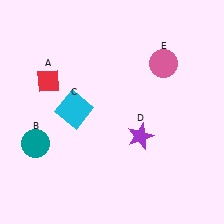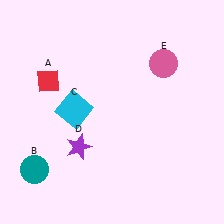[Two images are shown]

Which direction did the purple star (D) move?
The purple star (D) moved left.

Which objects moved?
The objects that moved are: the teal circle (B), the purple star (D).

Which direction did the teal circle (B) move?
The teal circle (B) moved down.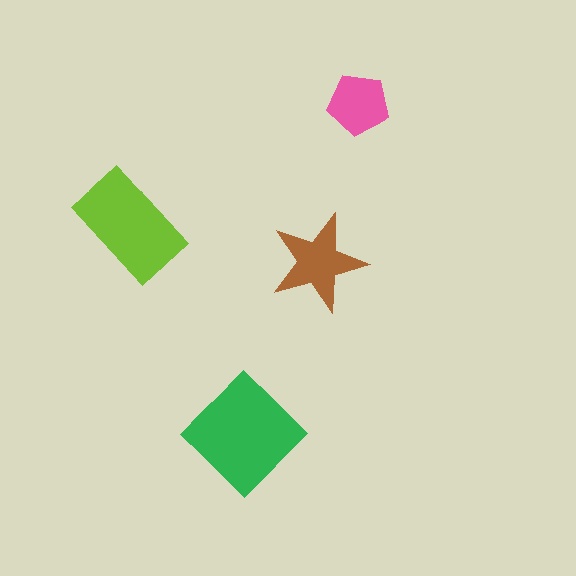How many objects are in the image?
There are 4 objects in the image.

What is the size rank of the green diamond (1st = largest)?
1st.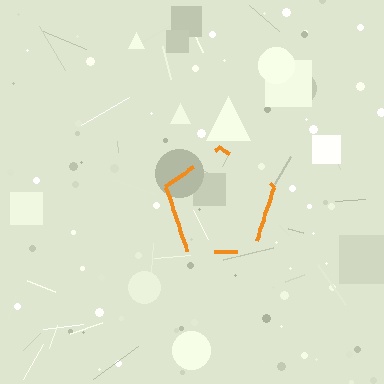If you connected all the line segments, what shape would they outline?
They would outline a pentagon.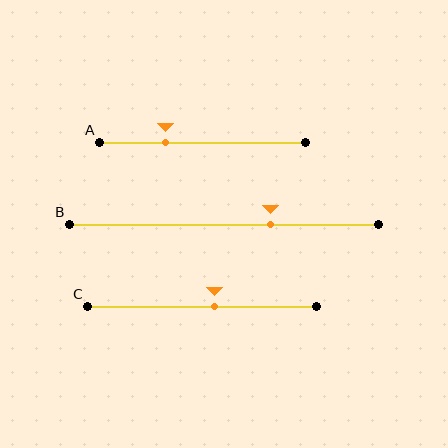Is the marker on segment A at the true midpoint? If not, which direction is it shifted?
No, the marker on segment A is shifted to the left by about 18% of the segment length.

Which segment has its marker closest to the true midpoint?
Segment C has its marker closest to the true midpoint.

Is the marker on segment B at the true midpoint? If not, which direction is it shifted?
No, the marker on segment B is shifted to the right by about 15% of the segment length.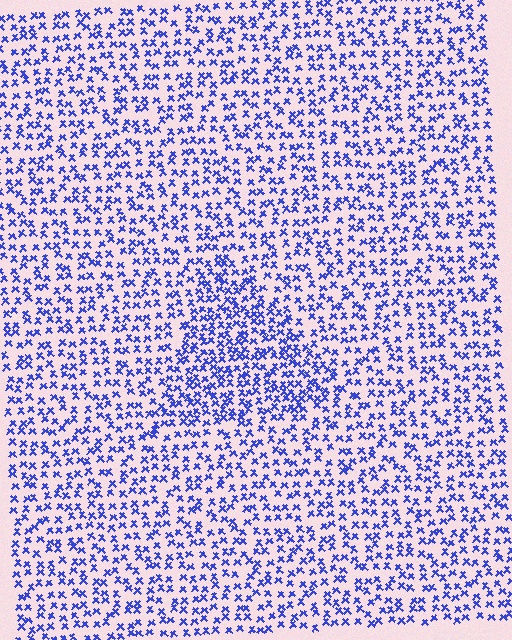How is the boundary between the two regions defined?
The boundary is defined by a change in element density (approximately 1.6x ratio). All elements are the same color, size, and shape.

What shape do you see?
I see a triangle.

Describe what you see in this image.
The image contains small blue elements arranged at two different densities. A triangle-shaped region is visible where the elements are more densely packed than the surrounding area.